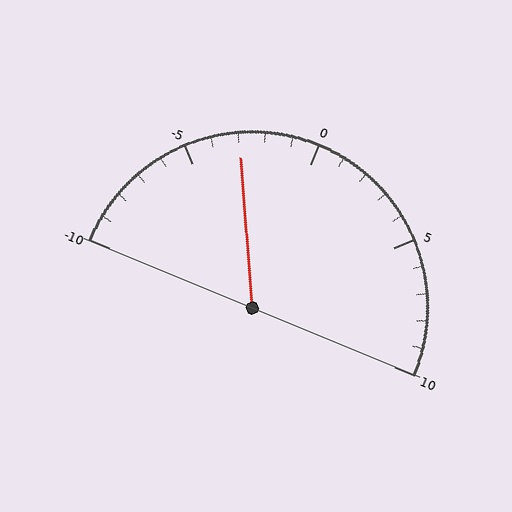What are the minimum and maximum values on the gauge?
The gauge ranges from -10 to 10.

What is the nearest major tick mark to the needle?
The nearest major tick mark is -5.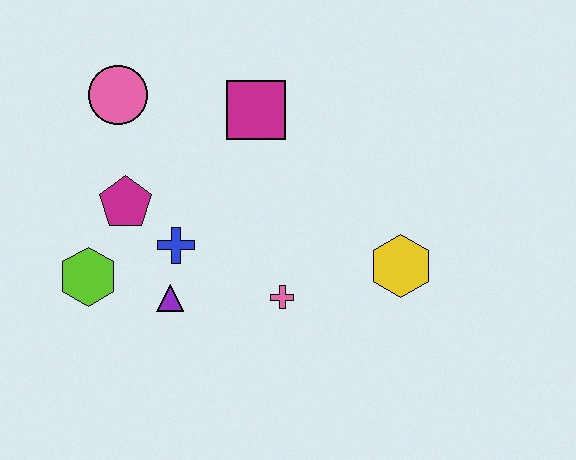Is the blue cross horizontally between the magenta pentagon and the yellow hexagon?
Yes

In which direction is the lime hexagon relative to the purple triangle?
The lime hexagon is to the left of the purple triangle.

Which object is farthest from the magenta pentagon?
The yellow hexagon is farthest from the magenta pentagon.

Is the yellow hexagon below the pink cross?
No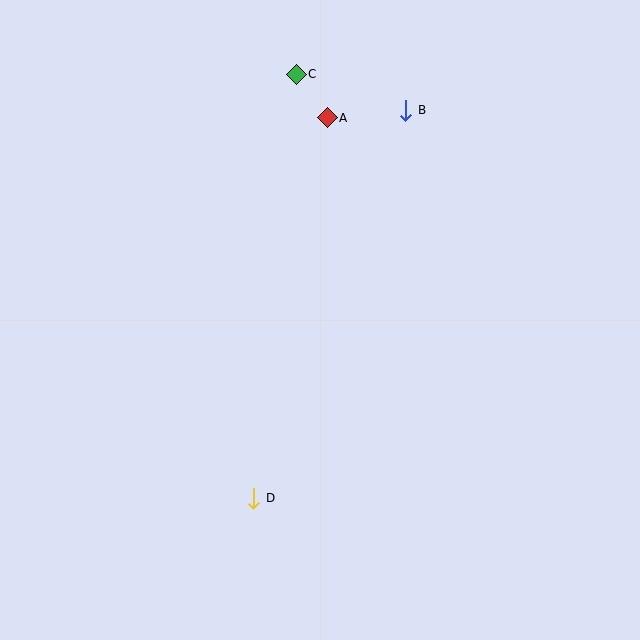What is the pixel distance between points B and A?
The distance between B and A is 79 pixels.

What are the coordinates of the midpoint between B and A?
The midpoint between B and A is at (367, 114).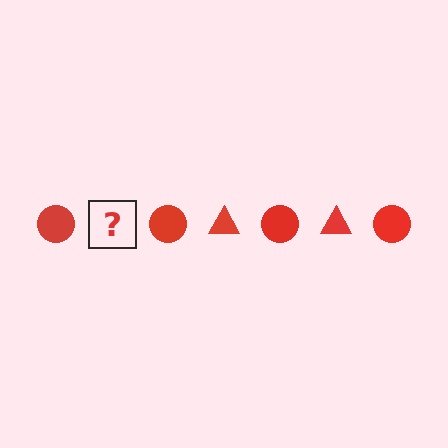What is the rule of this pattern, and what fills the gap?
The rule is that the pattern cycles through circle, triangle shapes in red. The gap should be filled with a red triangle.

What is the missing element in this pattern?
The missing element is a red triangle.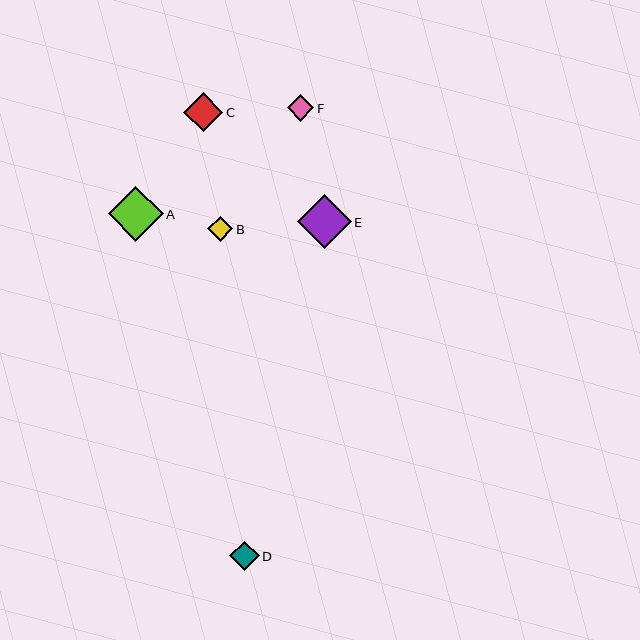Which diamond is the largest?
Diamond A is the largest with a size of approximately 55 pixels.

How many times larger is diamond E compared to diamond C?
Diamond E is approximately 1.4 times the size of diamond C.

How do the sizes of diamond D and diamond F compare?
Diamond D and diamond F are approximately the same size.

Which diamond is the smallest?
Diamond B is the smallest with a size of approximately 25 pixels.